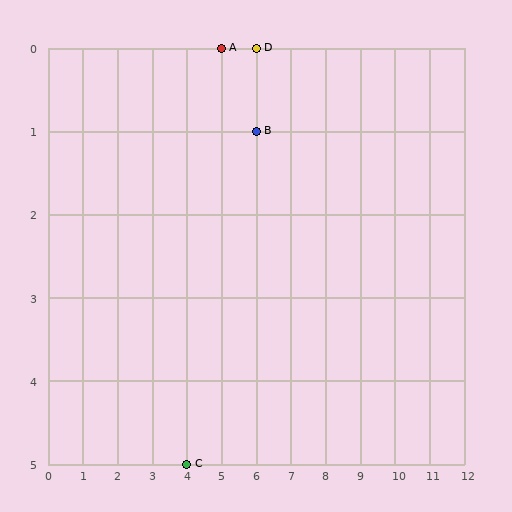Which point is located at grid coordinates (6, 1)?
Point B is at (6, 1).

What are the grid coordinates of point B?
Point B is at grid coordinates (6, 1).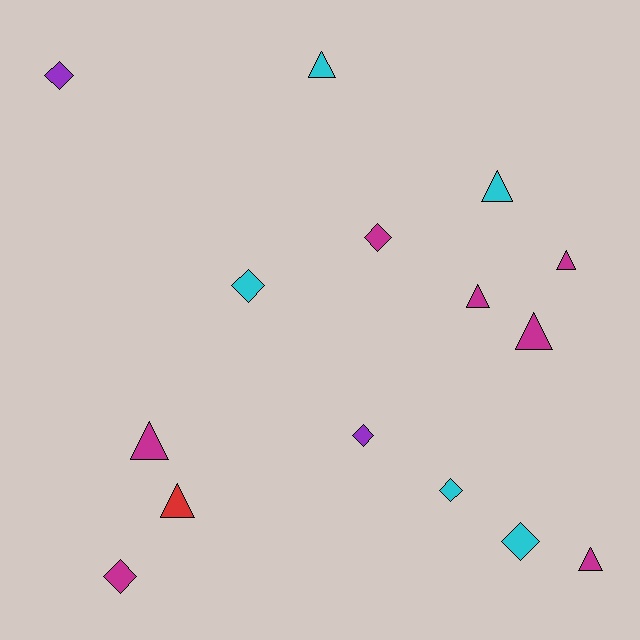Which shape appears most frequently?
Triangle, with 8 objects.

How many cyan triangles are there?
There are 2 cyan triangles.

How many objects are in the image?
There are 15 objects.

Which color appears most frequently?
Magenta, with 7 objects.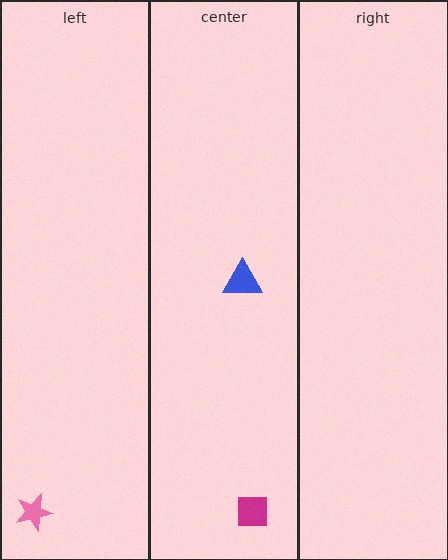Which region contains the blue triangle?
The center region.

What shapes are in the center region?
The magenta square, the blue triangle.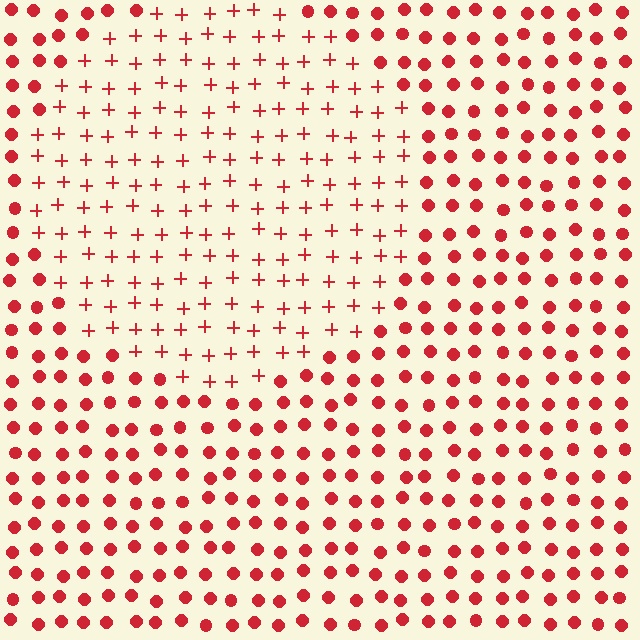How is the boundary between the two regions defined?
The boundary is defined by a change in element shape: plus signs inside vs. circles outside. All elements share the same color and spacing.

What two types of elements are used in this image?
The image uses plus signs inside the circle region and circles outside it.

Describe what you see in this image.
The image is filled with small red elements arranged in a uniform grid. A circle-shaped region contains plus signs, while the surrounding area contains circles. The boundary is defined purely by the change in element shape.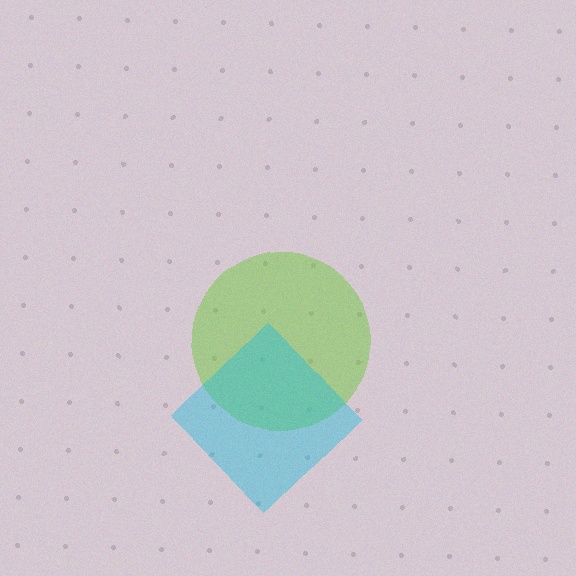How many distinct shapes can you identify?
There are 2 distinct shapes: a lime circle, a cyan diamond.